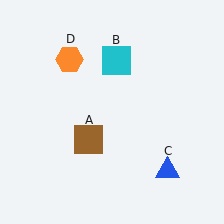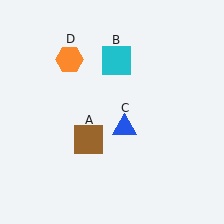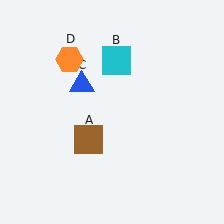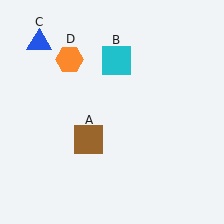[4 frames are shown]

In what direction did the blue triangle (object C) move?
The blue triangle (object C) moved up and to the left.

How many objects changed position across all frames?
1 object changed position: blue triangle (object C).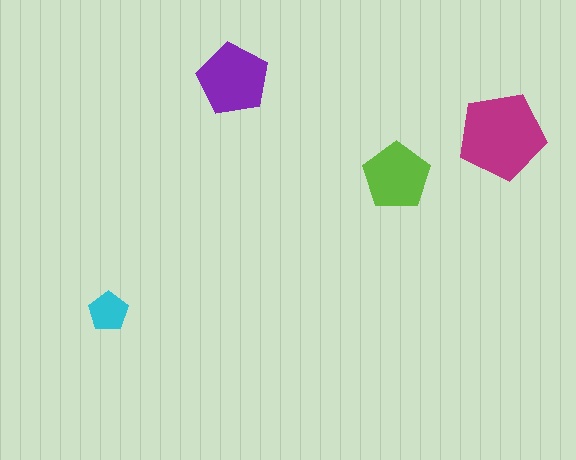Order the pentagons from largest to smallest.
the magenta one, the purple one, the lime one, the cyan one.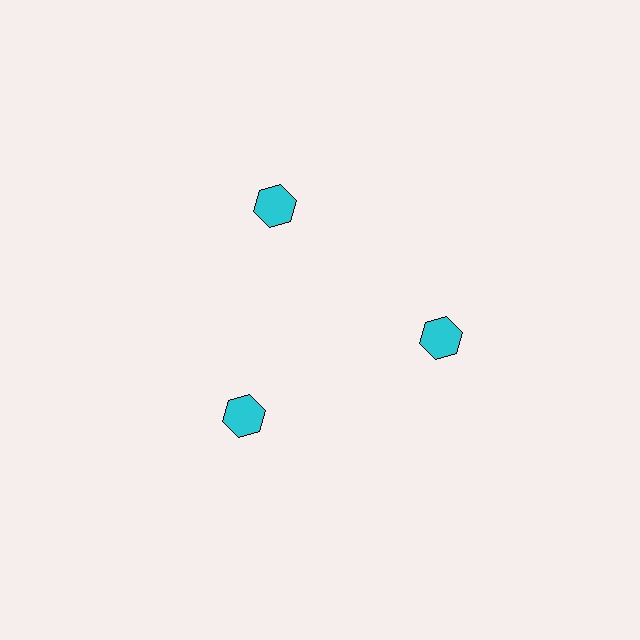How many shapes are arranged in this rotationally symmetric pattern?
There are 3 shapes, arranged in 3 groups of 1.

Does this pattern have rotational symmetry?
Yes, this pattern has 3-fold rotational symmetry. It looks the same after rotating 120 degrees around the center.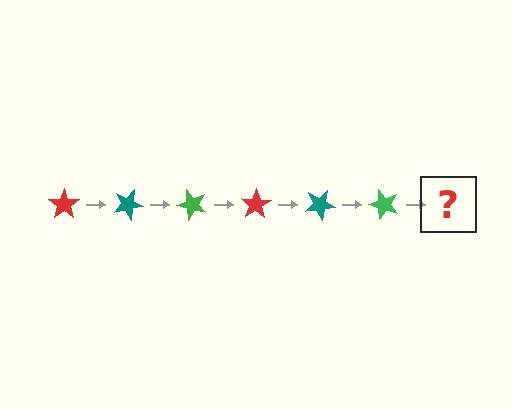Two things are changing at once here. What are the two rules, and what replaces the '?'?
The two rules are that it rotates 25 degrees each step and the color cycles through red, teal, and green. The '?' should be a red star, rotated 150 degrees from the start.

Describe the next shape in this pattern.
It should be a red star, rotated 150 degrees from the start.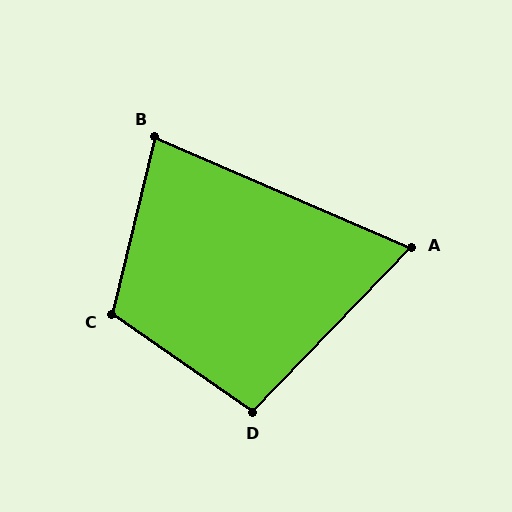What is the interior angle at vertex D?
Approximately 99 degrees (obtuse).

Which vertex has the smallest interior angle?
A, at approximately 69 degrees.